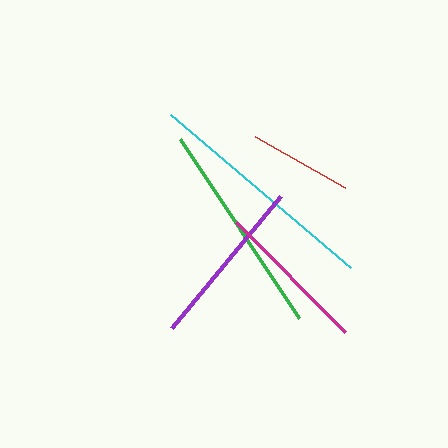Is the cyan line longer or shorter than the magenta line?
The cyan line is longer than the magenta line.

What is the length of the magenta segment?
The magenta segment is approximately 156 pixels long.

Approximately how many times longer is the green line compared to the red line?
The green line is approximately 2.1 times the length of the red line.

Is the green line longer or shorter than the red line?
The green line is longer than the red line.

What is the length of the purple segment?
The purple segment is approximately 171 pixels long.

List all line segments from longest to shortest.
From longest to shortest: cyan, green, purple, magenta, red.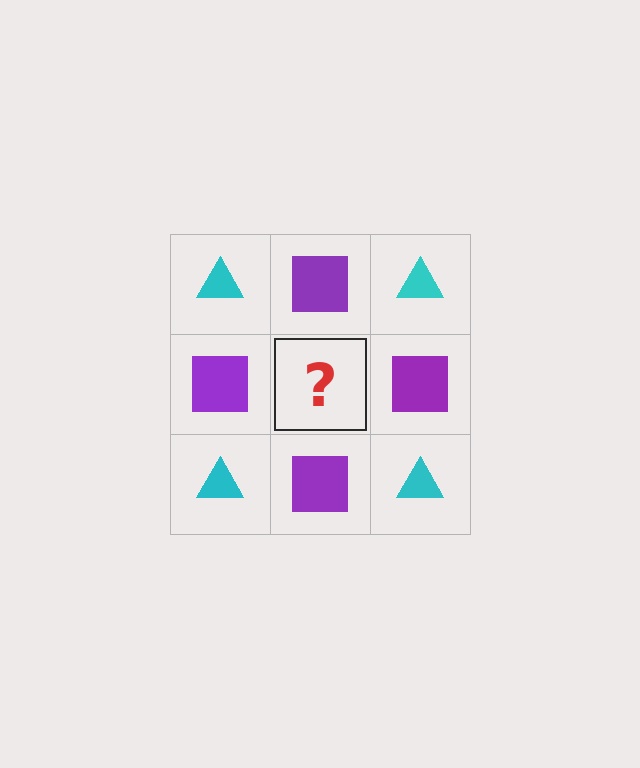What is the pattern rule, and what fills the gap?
The rule is that it alternates cyan triangle and purple square in a checkerboard pattern. The gap should be filled with a cyan triangle.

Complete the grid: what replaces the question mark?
The question mark should be replaced with a cyan triangle.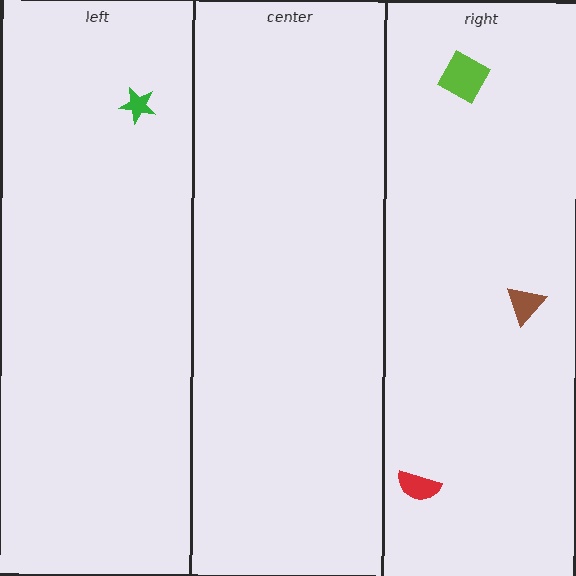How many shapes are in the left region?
1.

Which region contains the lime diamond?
The right region.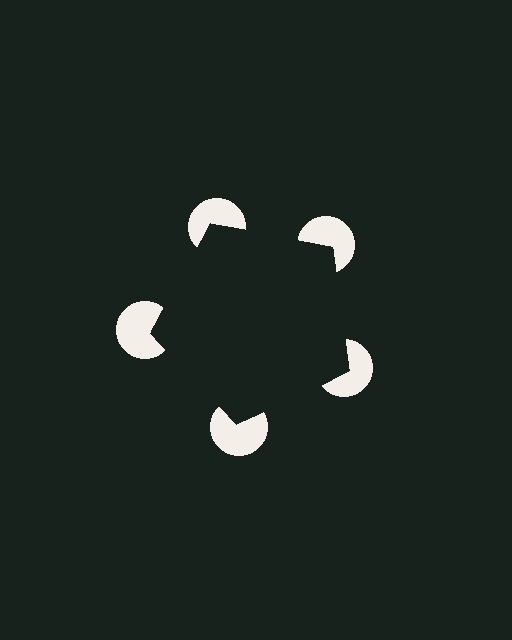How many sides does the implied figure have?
5 sides.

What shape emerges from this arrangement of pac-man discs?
An illusory pentagon — its edges are inferred from the aligned wedge cuts in the pac-man discs, not physically drawn.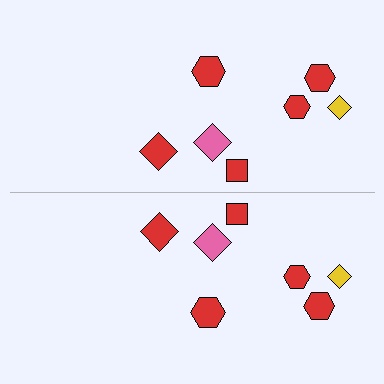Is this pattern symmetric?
Yes, this pattern has bilateral (reflection) symmetry.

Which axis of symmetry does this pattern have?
The pattern has a horizontal axis of symmetry running through the center of the image.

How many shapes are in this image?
There are 14 shapes in this image.